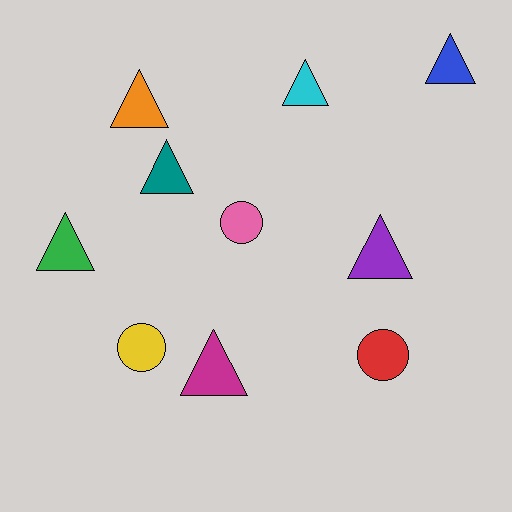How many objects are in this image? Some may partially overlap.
There are 10 objects.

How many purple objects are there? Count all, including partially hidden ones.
There is 1 purple object.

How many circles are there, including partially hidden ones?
There are 3 circles.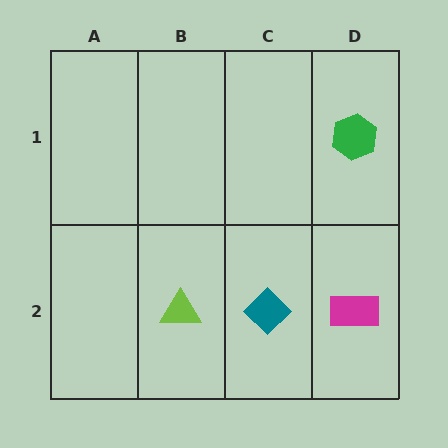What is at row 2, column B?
A lime triangle.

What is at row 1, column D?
A green hexagon.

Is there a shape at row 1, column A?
No, that cell is empty.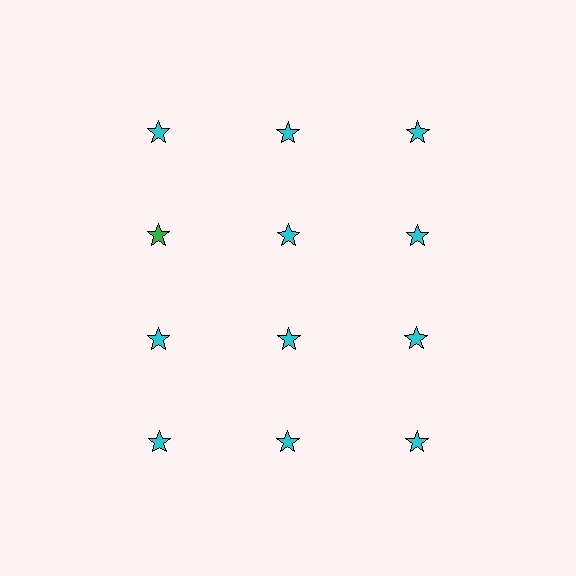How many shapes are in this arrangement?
There are 12 shapes arranged in a grid pattern.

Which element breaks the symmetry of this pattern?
The green star in the second row, leftmost column breaks the symmetry. All other shapes are cyan stars.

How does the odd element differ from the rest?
It has a different color: green instead of cyan.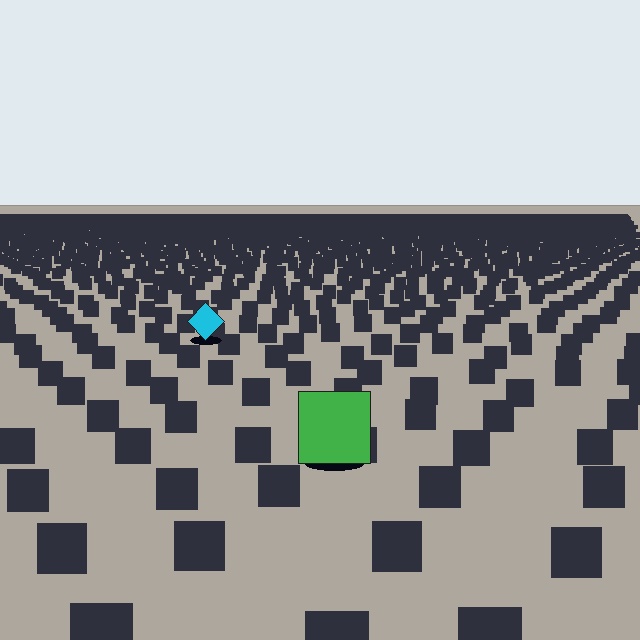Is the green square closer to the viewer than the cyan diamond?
Yes. The green square is closer — you can tell from the texture gradient: the ground texture is coarser near it.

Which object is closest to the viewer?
The green square is closest. The texture marks near it are larger and more spread out.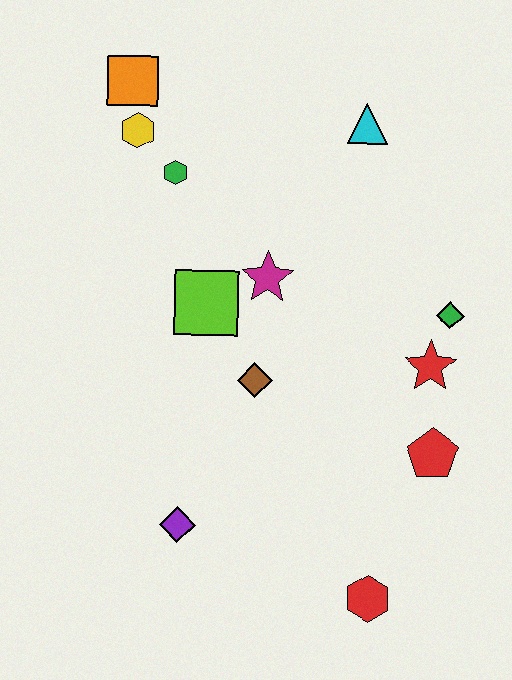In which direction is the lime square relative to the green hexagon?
The lime square is below the green hexagon.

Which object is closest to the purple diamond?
The brown diamond is closest to the purple diamond.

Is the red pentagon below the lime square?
Yes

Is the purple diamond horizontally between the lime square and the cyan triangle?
No